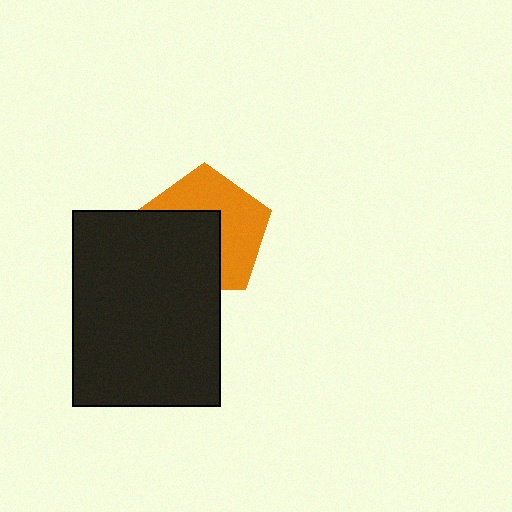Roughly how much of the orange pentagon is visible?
About half of it is visible (roughly 52%).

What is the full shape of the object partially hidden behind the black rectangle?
The partially hidden object is an orange pentagon.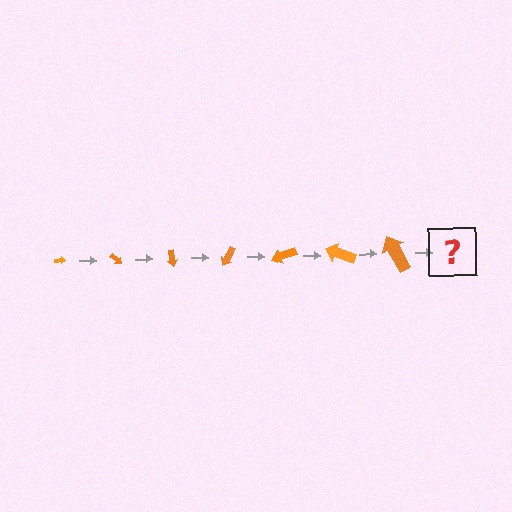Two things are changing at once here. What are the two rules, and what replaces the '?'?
The two rules are that the arrow grows larger each step and it rotates 40 degrees each step. The '?' should be an arrow, larger than the previous one and rotated 280 degrees from the start.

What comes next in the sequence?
The next element should be an arrow, larger than the previous one and rotated 280 degrees from the start.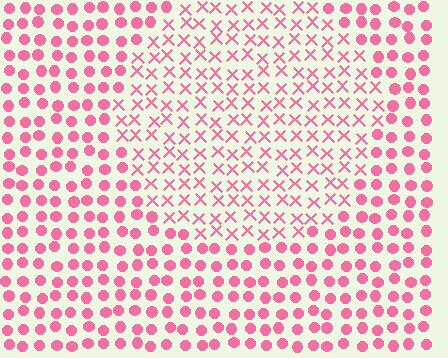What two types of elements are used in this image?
The image uses X marks inside the circle region and circles outside it.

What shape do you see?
I see a circle.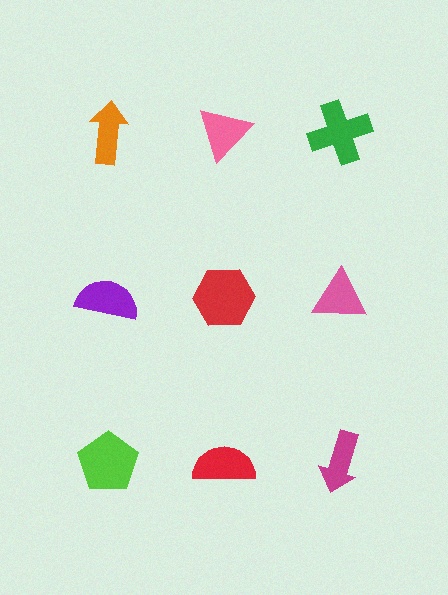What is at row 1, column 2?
A pink triangle.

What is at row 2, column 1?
A purple semicircle.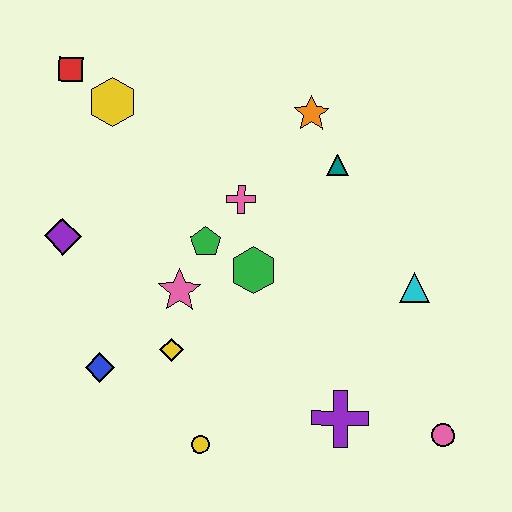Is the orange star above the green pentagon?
Yes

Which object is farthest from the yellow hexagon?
The pink circle is farthest from the yellow hexagon.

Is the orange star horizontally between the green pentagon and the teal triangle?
Yes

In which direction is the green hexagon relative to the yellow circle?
The green hexagon is above the yellow circle.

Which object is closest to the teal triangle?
The orange star is closest to the teal triangle.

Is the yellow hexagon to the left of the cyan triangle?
Yes